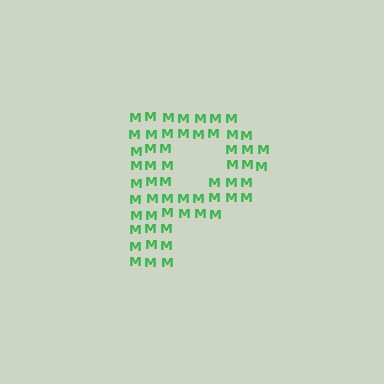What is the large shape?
The large shape is the letter P.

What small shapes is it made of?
It is made of small letter M's.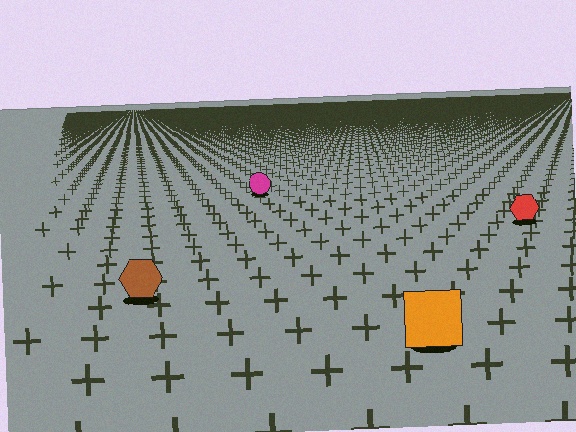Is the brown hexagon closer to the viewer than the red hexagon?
Yes. The brown hexagon is closer — you can tell from the texture gradient: the ground texture is coarser near it.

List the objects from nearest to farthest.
From nearest to farthest: the orange square, the brown hexagon, the red hexagon, the magenta circle.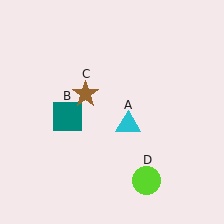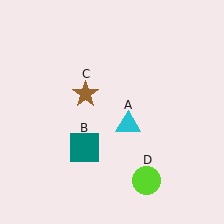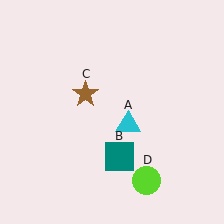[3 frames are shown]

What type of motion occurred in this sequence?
The teal square (object B) rotated counterclockwise around the center of the scene.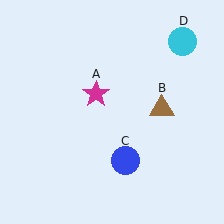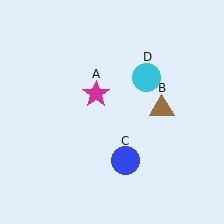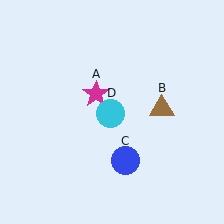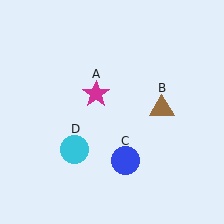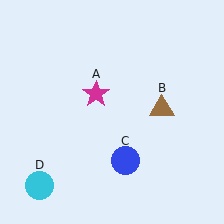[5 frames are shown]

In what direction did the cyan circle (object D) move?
The cyan circle (object D) moved down and to the left.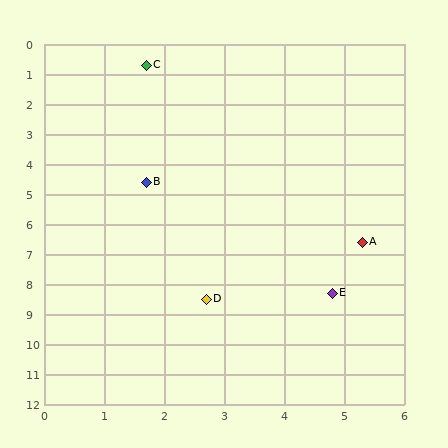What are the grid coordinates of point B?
Point B is at approximately (1.7, 4.6).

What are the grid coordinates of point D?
Point D is at approximately (2.7, 8.5).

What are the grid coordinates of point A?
Point A is at approximately (5.3, 6.6).